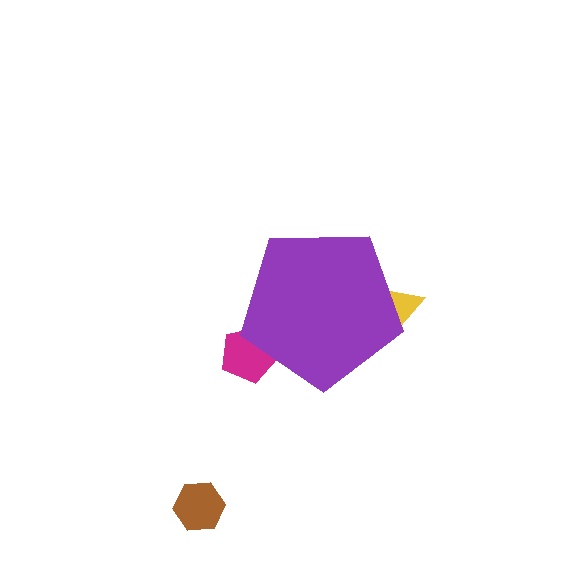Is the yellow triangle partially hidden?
Yes, the yellow triangle is partially hidden behind the purple pentagon.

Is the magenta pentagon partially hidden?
Yes, the magenta pentagon is partially hidden behind the purple pentagon.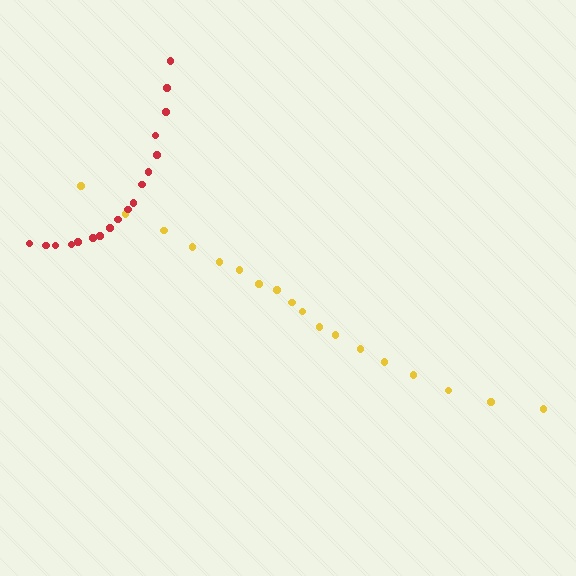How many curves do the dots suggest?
There are 2 distinct paths.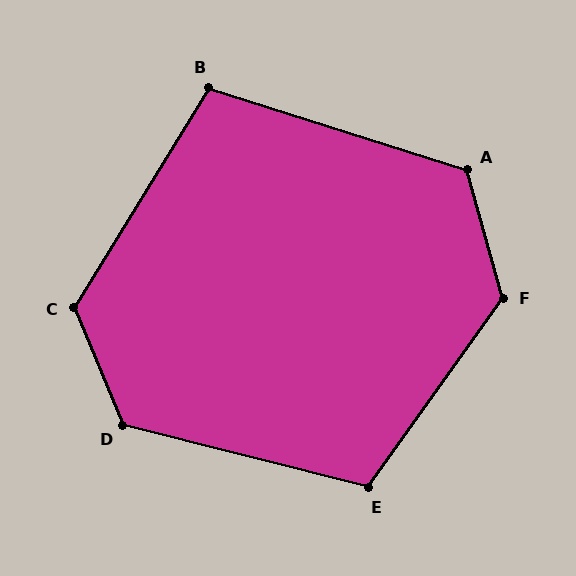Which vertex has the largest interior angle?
F, at approximately 129 degrees.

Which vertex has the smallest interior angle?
B, at approximately 104 degrees.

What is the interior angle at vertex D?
Approximately 127 degrees (obtuse).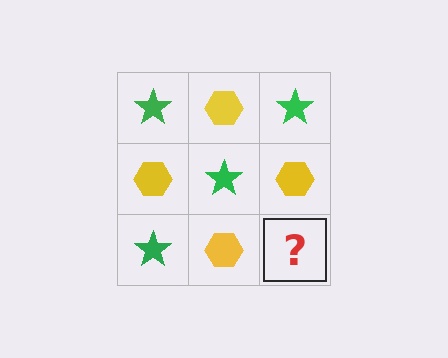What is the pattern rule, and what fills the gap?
The rule is that it alternates green star and yellow hexagon in a checkerboard pattern. The gap should be filled with a green star.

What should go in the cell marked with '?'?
The missing cell should contain a green star.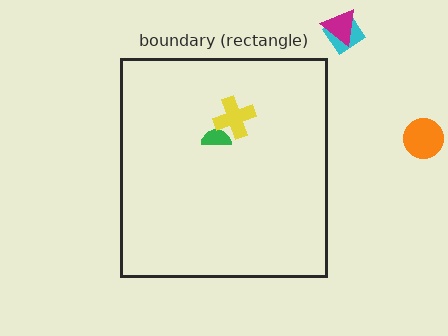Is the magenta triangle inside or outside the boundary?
Outside.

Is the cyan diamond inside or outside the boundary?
Outside.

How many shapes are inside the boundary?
2 inside, 3 outside.